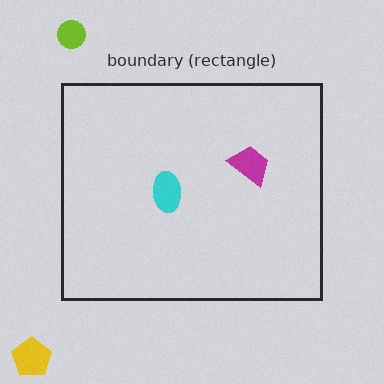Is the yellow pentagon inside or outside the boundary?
Outside.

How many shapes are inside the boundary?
2 inside, 2 outside.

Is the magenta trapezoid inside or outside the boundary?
Inside.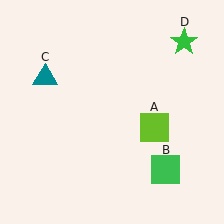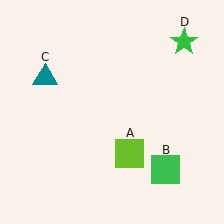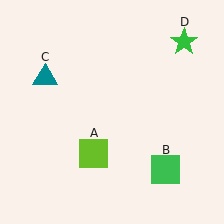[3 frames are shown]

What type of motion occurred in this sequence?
The lime square (object A) rotated clockwise around the center of the scene.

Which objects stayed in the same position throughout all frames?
Green square (object B) and teal triangle (object C) and green star (object D) remained stationary.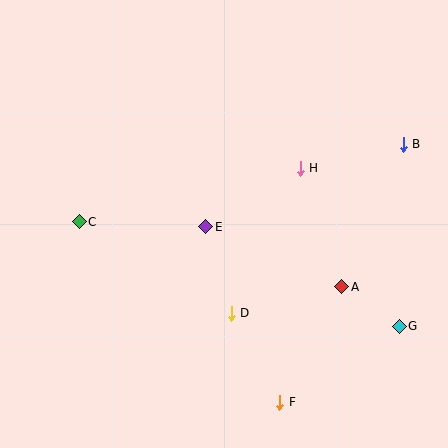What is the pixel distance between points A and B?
The distance between A and B is 155 pixels.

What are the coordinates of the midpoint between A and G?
The midpoint between A and G is at (371, 306).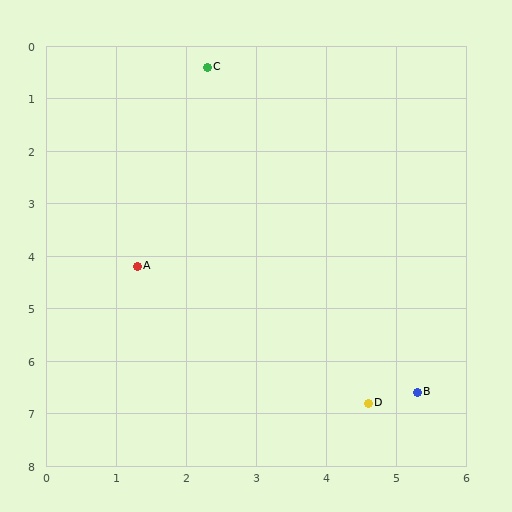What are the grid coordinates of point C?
Point C is at approximately (2.3, 0.4).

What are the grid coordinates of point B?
Point B is at approximately (5.3, 6.6).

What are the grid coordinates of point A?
Point A is at approximately (1.3, 4.2).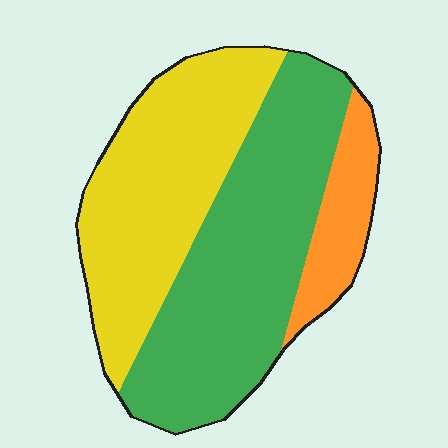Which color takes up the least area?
Orange, at roughly 15%.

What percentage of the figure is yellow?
Yellow covers around 40% of the figure.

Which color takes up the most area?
Green, at roughly 50%.